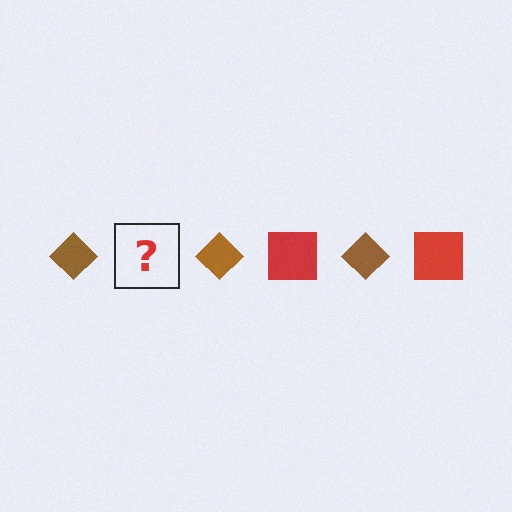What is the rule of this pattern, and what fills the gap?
The rule is that the pattern alternates between brown diamond and red square. The gap should be filled with a red square.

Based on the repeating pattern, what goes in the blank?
The blank should be a red square.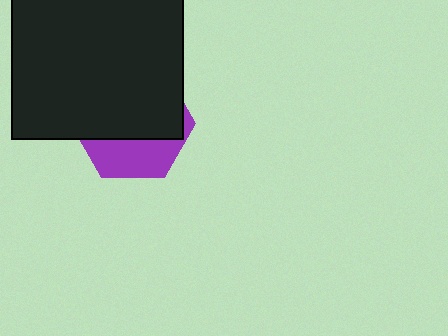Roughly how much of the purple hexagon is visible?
A small part of it is visible (roughly 34%).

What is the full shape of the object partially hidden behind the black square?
The partially hidden object is a purple hexagon.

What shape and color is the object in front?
The object in front is a black square.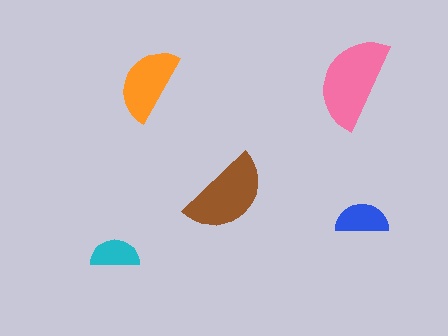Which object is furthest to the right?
The blue semicircle is rightmost.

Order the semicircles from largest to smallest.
the pink one, the brown one, the orange one, the blue one, the cyan one.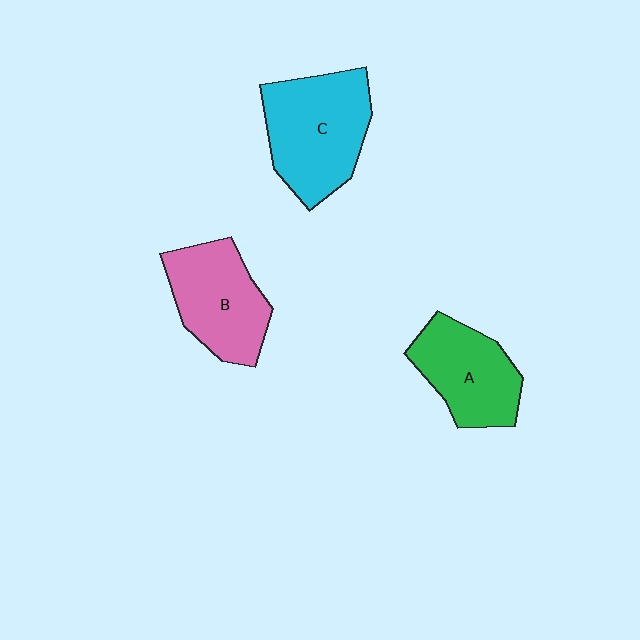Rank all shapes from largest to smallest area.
From largest to smallest: C (cyan), B (pink), A (green).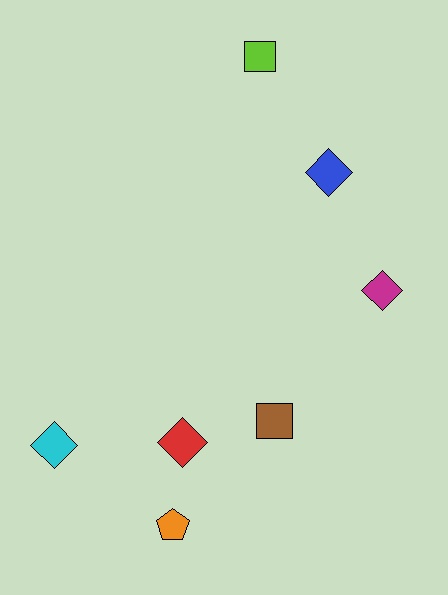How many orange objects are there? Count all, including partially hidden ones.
There is 1 orange object.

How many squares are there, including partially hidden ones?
There are 2 squares.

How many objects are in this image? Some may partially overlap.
There are 7 objects.